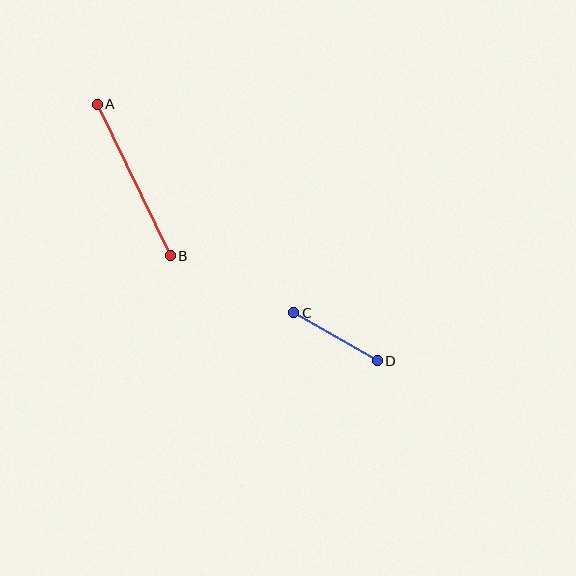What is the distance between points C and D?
The distance is approximately 96 pixels.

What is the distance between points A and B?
The distance is approximately 168 pixels.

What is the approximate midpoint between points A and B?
The midpoint is at approximately (134, 180) pixels.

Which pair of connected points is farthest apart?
Points A and B are farthest apart.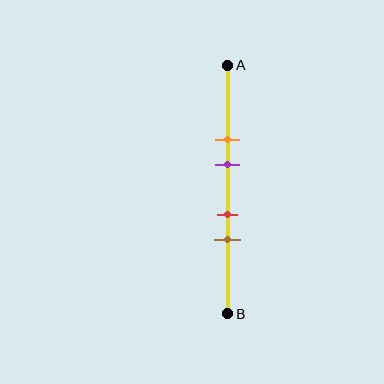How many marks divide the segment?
There are 4 marks dividing the segment.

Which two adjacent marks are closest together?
The red and brown marks are the closest adjacent pair.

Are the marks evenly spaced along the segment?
No, the marks are not evenly spaced.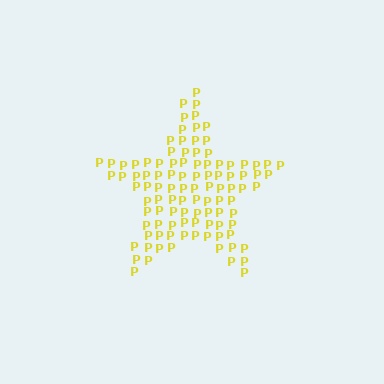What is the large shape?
The large shape is a star.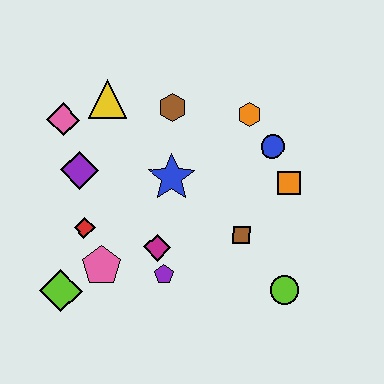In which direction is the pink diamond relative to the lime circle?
The pink diamond is to the left of the lime circle.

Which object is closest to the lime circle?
The brown square is closest to the lime circle.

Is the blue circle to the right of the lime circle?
No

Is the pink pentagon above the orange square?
No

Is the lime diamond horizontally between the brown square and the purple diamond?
No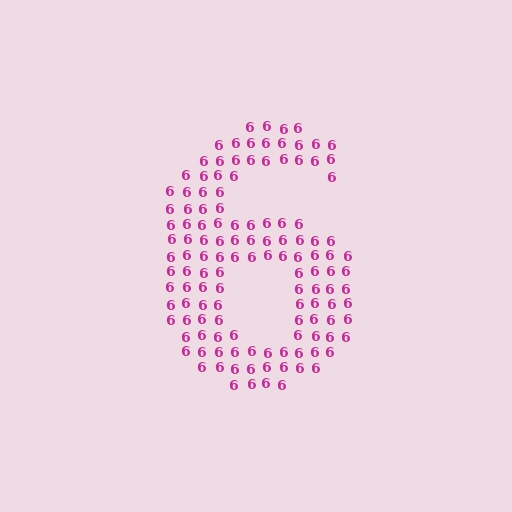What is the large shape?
The large shape is the digit 6.